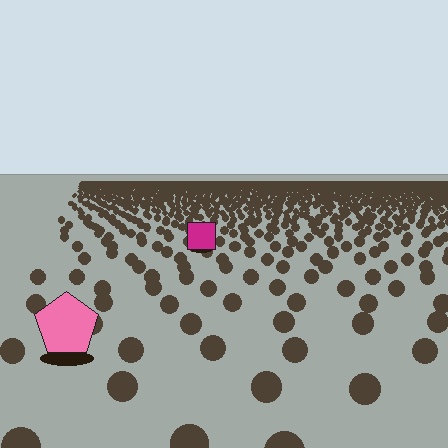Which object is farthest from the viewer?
The magenta square is farthest from the viewer. It appears smaller and the ground texture around it is denser.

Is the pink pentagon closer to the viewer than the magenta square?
Yes. The pink pentagon is closer — you can tell from the texture gradient: the ground texture is coarser near it.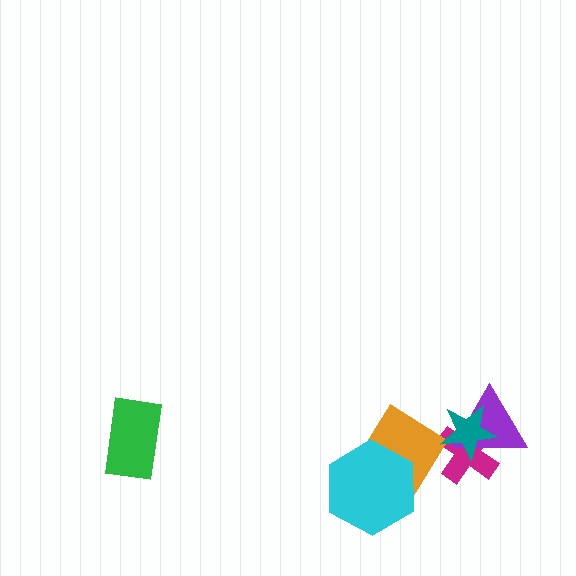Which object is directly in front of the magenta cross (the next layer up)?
The purple triangle is directly in front of the magenta cross.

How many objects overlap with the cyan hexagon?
1 object overlaps with the cyan hexagon.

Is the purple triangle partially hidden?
Yes, it is partially covered by another shape.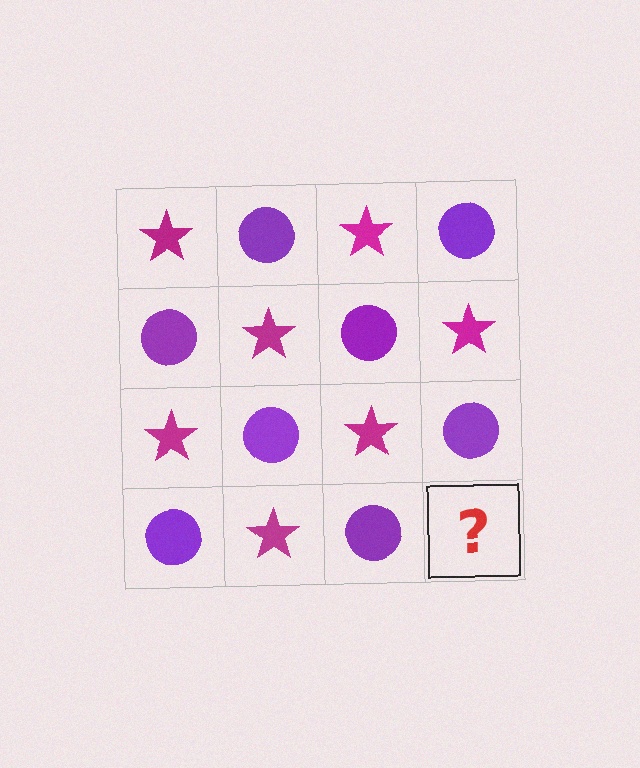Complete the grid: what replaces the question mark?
The question mark should be replaced with a magenta star.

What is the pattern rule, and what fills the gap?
The rule is that it alternates magenta star and purple circle in a checkerboard pattern. The gap should be filled with a magenta star.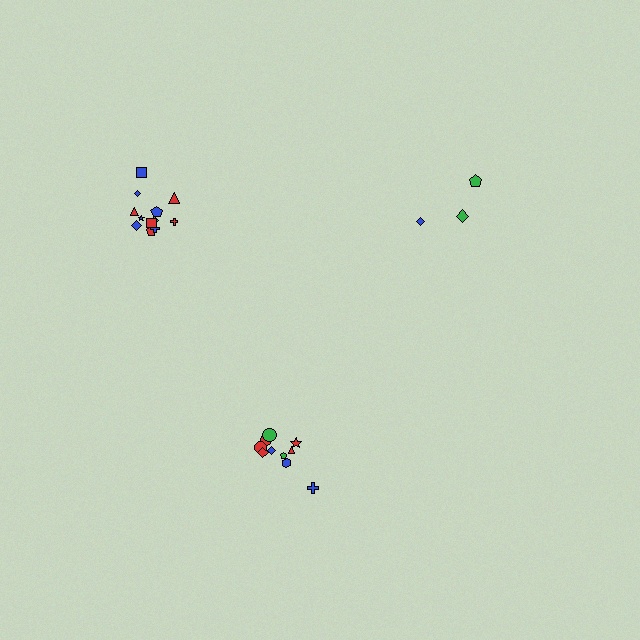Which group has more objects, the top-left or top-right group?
The top-left group.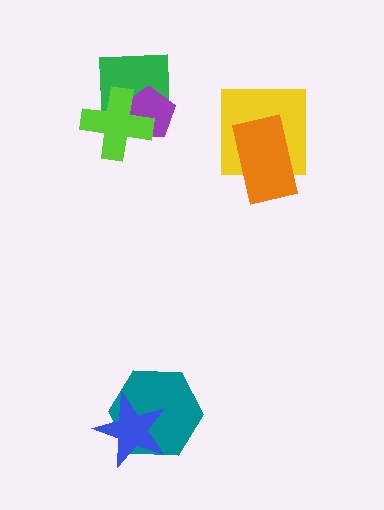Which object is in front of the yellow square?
The orange rectangle is in front of the yellow square.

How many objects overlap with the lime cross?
2 objects overlap with the lime cross.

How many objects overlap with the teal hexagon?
1 object overlaps with the teal hexagon.